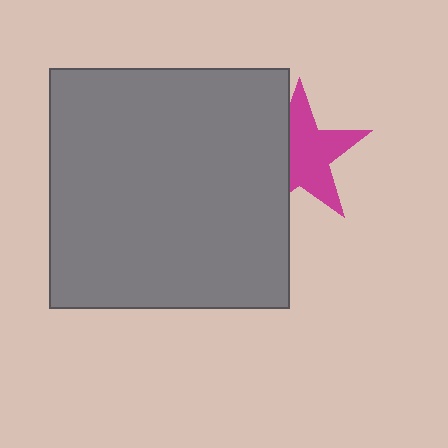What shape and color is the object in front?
The object in front is a gray square.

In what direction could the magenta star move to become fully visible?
The magenta star could move right. That would shift it out from behind the gray square entirely.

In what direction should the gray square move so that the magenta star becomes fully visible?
The gray square should move left. That is the shortest direction to clear the overlap and leave the magenta star fully visible.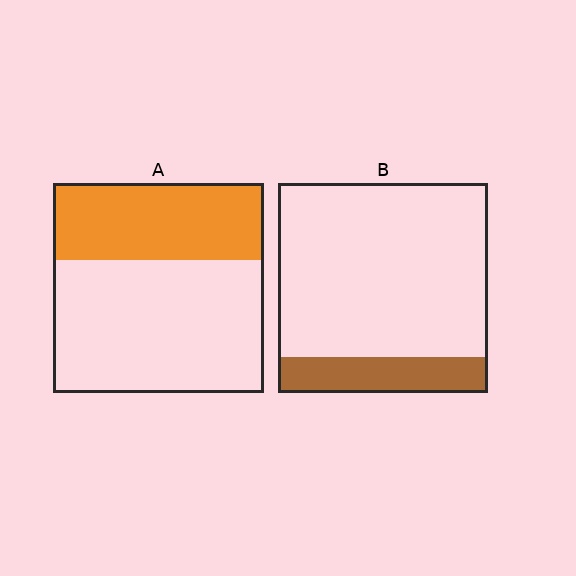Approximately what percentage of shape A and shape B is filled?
A is approximately 35% and B is approximately 15%.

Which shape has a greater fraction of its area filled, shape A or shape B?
Shape A.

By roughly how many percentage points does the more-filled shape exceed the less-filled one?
By roughly 20 percentage points (A over B).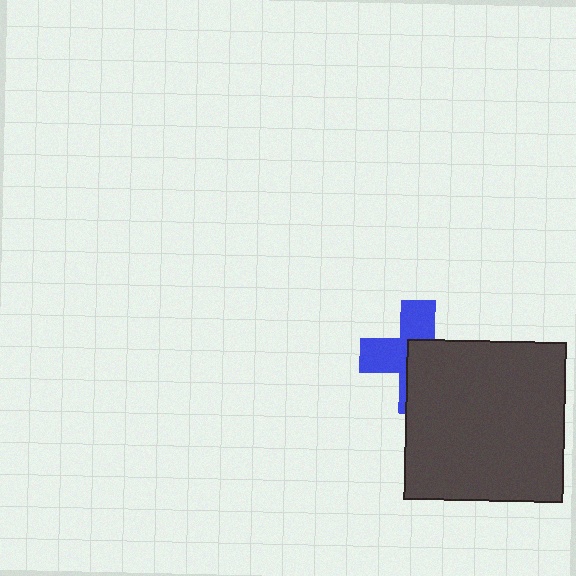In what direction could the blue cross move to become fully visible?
The blue cross could move toward the upper-left. That would shift it out from behind the dark gray square entirely.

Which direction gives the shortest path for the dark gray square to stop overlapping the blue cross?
Moving toward the lower-right gives the shortest separation.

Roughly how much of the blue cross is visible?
About half of it is visible (roughly 47%).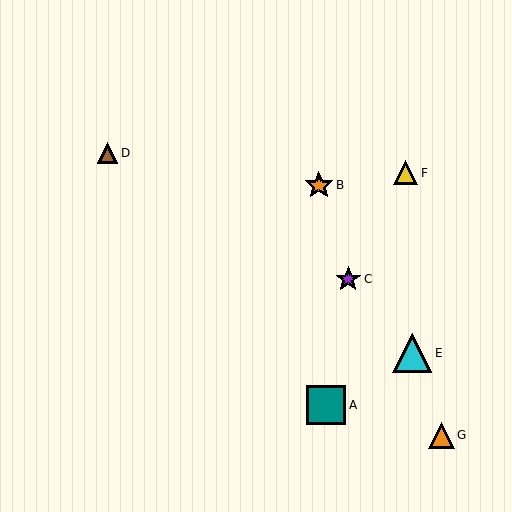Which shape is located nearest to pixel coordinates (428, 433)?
The orange triangle (labeled G) at (441, 435) is nearest to that location.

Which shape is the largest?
The cyan triangle (labeled E) is the largest.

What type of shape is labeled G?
Shape G is an orange triangle.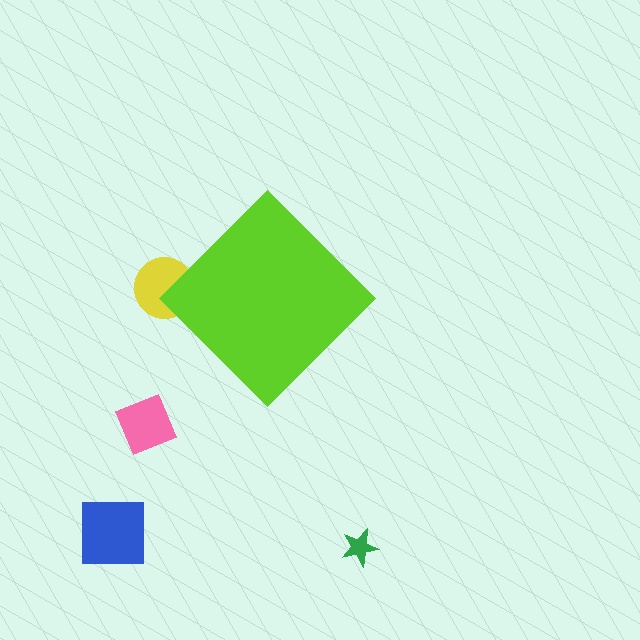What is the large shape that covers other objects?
A lime diamond.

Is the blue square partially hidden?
No, the blue square is fully visible.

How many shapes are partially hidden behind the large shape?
1 shape is partially hidden.